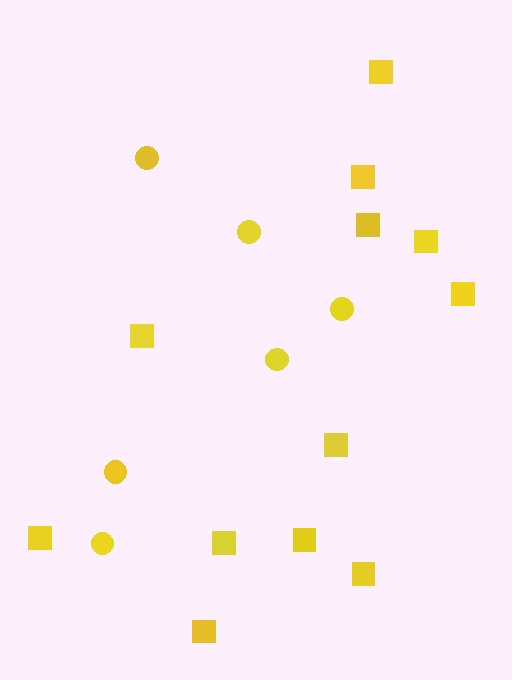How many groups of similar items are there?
There are 2 groups: one group of circles (6) and one group of squares (12).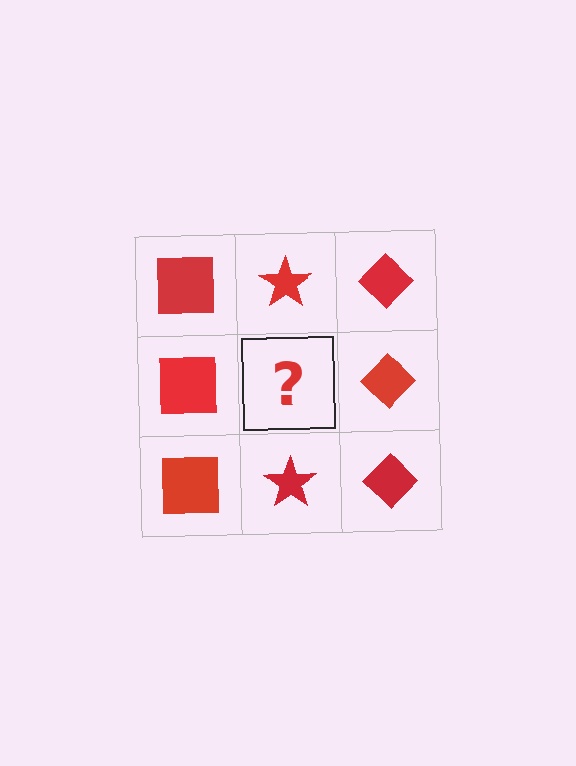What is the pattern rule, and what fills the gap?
The rule is that each column has a consistent shape. The gap should be filled with a red star.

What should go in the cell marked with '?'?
The missing cell should contain a red star.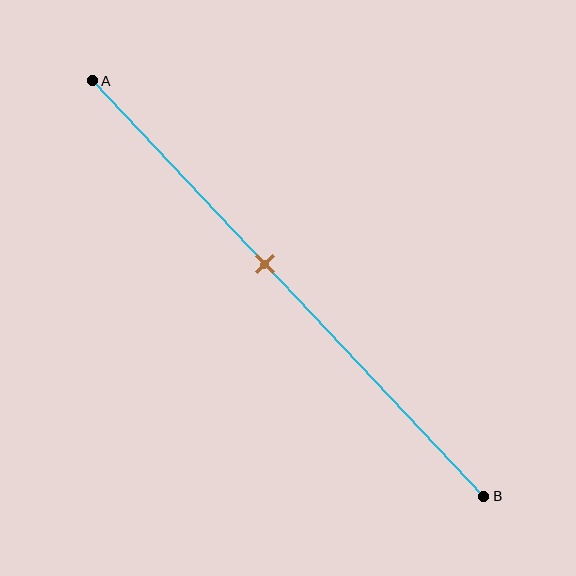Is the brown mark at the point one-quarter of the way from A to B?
No, the mark is at about 45% from A, not at the 25% one-quarter point.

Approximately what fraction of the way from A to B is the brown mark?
The brown mark is approximately 45% of the way from A to B.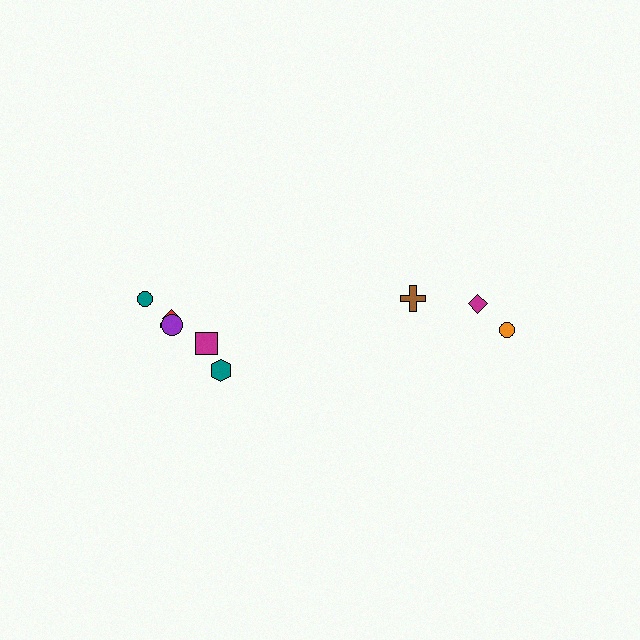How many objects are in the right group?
There are 3 objects.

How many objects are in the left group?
There are 6 objects.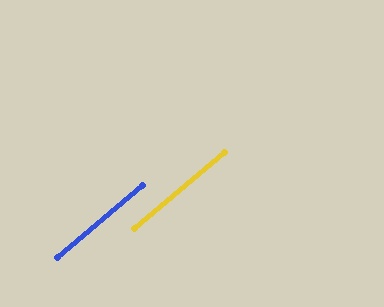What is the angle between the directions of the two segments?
Approximately 0 degrees.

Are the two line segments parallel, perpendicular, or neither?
Parallel — their directions differ by only 0.5°.